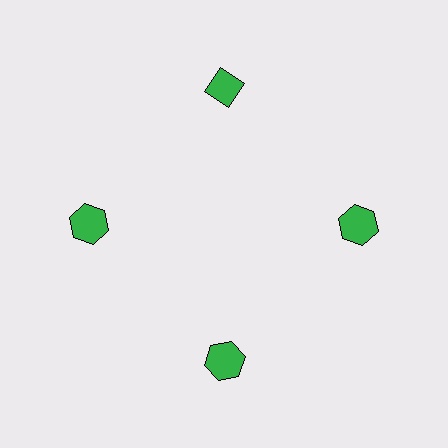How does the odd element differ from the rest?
It has a different shape: diamond instead of hexagon.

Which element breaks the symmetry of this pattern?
The green diamond at roughly the 12 o'clock position breaks the symmetry. All other shapes are green hexagons.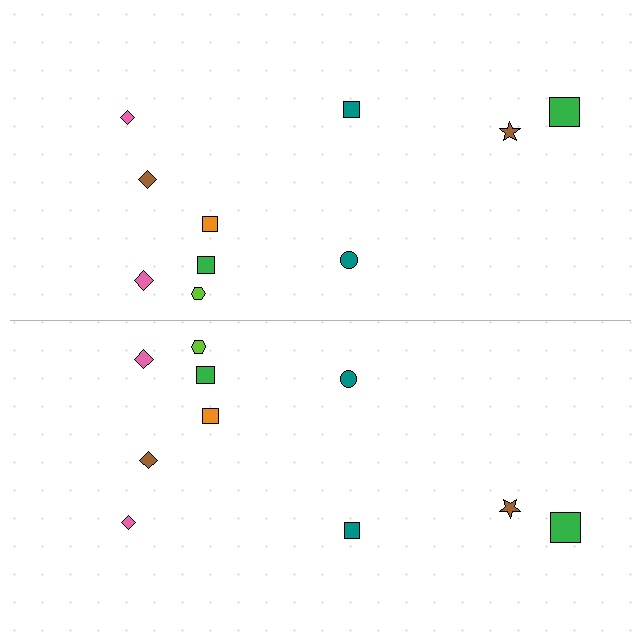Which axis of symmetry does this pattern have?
The pattern has a horizontal axis of symmetry running through the center of the image.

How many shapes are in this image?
There are 20 shapes in this image.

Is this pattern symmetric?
Yes, this pattern has bilateral (reflection) symmetry.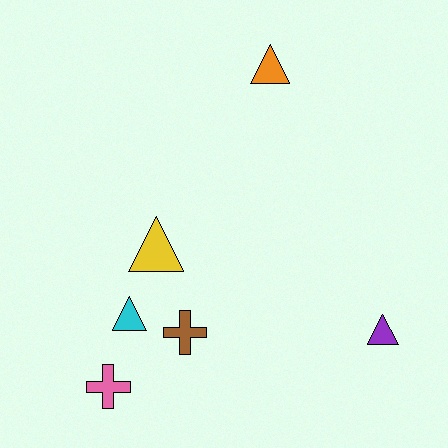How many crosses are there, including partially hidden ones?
There are 2 crosses.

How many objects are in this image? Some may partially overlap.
There are 6 objects.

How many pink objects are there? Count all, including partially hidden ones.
There is 1 pink object.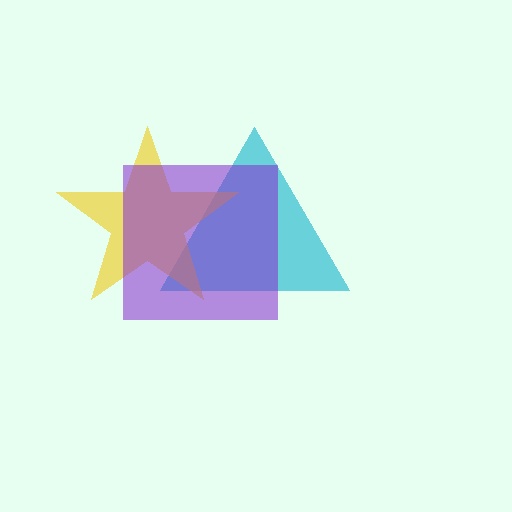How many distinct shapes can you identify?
There are 3 distinct shapes: a cyan triangle, a yellow star, a purple square.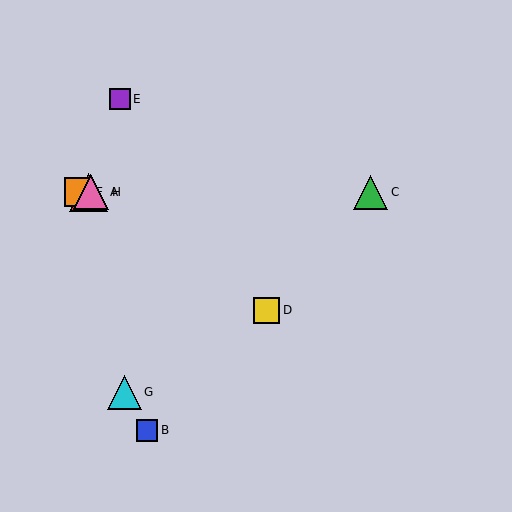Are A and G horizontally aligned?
No, A is at y≈192 and G is at y≈392.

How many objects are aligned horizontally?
4 objects (A, C, F, H) are aligned horizontally.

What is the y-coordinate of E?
Object E is at y≈99.